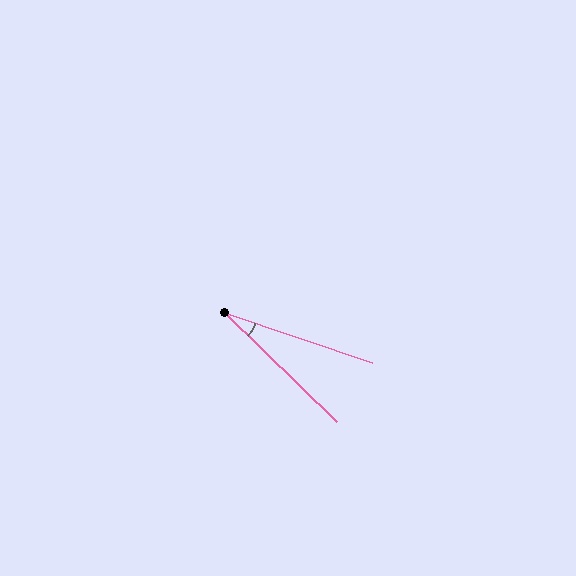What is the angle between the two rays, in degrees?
Approximately 26 degrees.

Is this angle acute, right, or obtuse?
It is acute.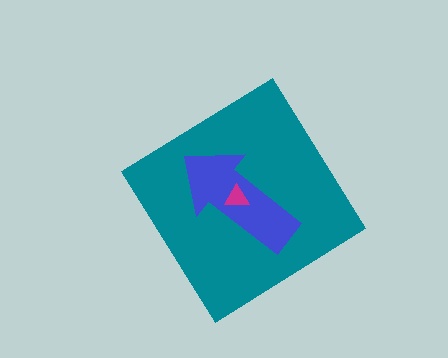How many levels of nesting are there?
3.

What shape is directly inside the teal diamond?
The blue arrow.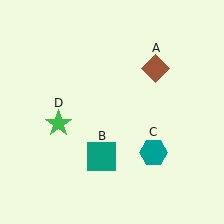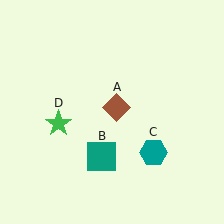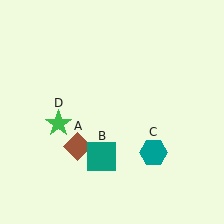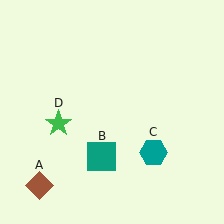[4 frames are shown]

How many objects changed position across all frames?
1 object changed position: brown diamond (object A).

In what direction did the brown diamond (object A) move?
The brown diamond (object A) moved down and to the left.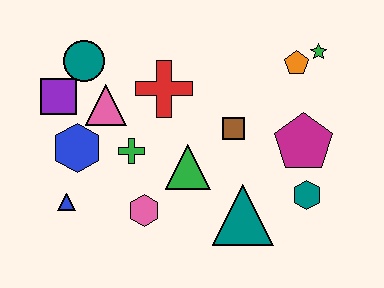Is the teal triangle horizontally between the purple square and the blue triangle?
No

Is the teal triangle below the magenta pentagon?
Yes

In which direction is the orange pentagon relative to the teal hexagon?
The orange pentagon is above the teal hexagon.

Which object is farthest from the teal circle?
The teal hexagon is farthest from the teal circle.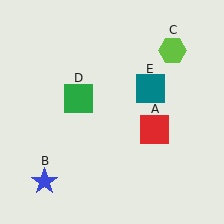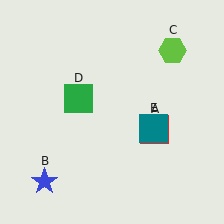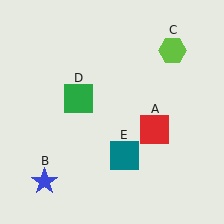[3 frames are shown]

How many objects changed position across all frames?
1 object changed position: teal square (object E).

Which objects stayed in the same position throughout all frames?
Red square (object A) and blue star (object B) and lime hexagon (object C) and green square (object D) remained stationary.